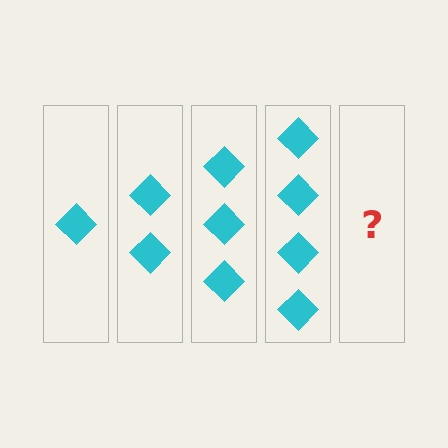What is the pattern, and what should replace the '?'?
The pattern is that each step adds one more diamond. The '?' should be 5 diamonds.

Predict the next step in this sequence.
The next step is 5 diamonds.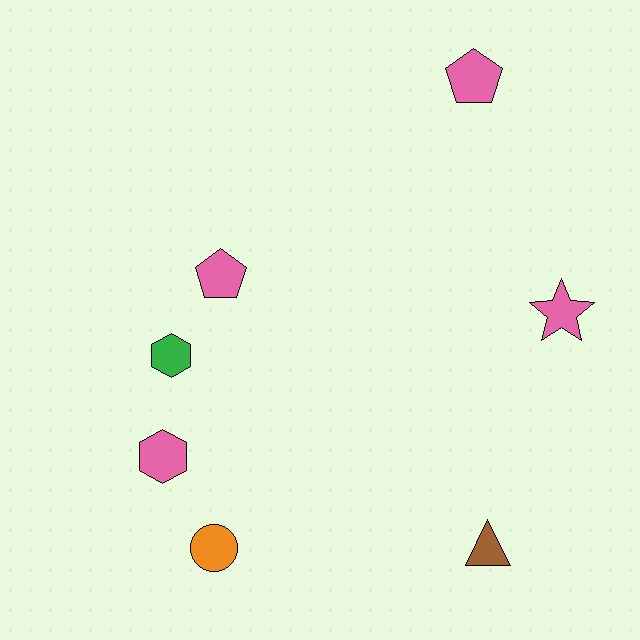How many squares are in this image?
There are no squares.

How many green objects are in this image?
There is 1 green object.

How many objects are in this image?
There are 7 objects.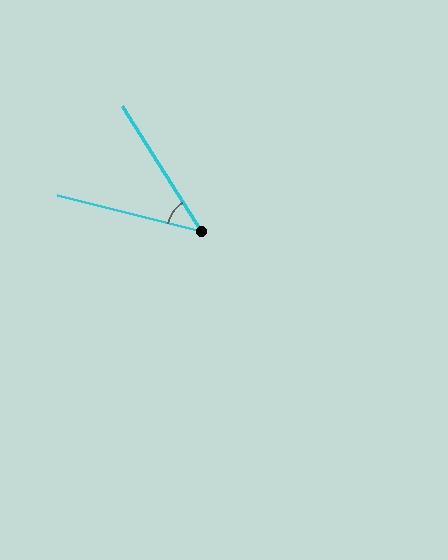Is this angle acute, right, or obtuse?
It is acute.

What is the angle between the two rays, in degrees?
Approximately 44 degrees.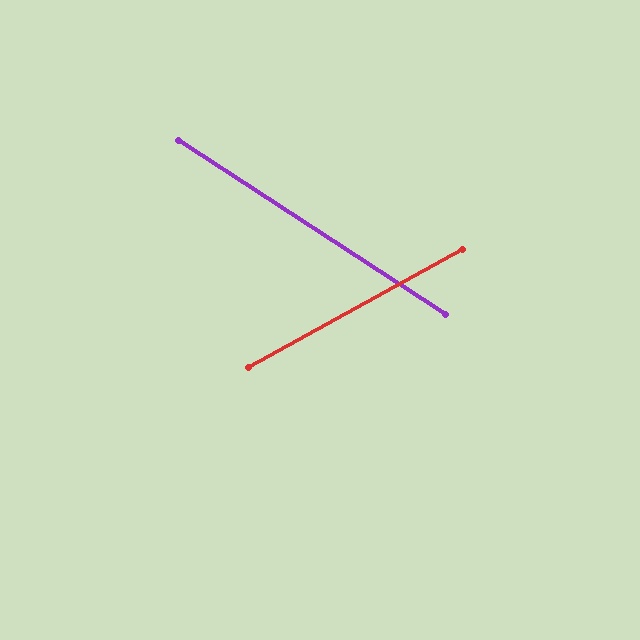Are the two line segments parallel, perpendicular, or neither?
Neither parallel nor perpendicular — they differ by about 62°.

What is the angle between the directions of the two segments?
Approximately 62 degrees.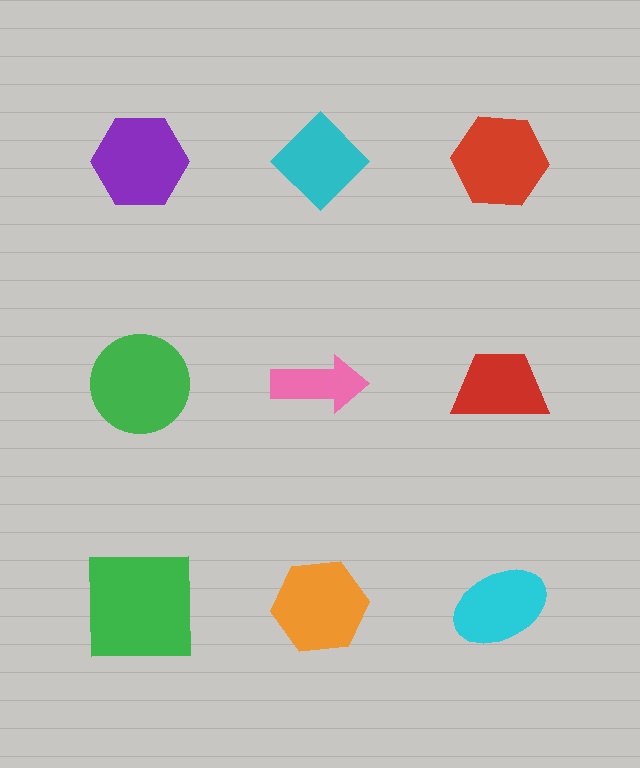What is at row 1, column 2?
A cyan diamond.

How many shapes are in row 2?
3 shapes.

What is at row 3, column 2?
An orange hexagon.